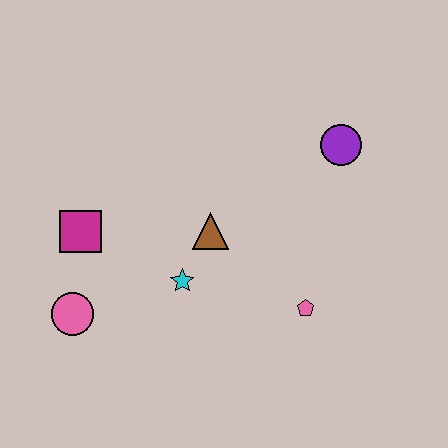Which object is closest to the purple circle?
The brown triangle is closest to the purple circle.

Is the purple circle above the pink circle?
Yes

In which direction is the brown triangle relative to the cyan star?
The brown triangle is above the cyan star.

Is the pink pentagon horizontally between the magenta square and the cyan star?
No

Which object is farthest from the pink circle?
The purple circle is farthest from the pink circle.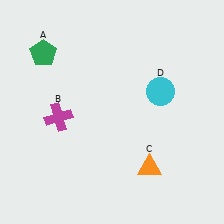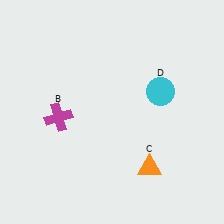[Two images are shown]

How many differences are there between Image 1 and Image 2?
There is 1 difference between the two images.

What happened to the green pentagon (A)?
The green pentagon (A) was removed in Image 2. It was in the top-left area of Image 1.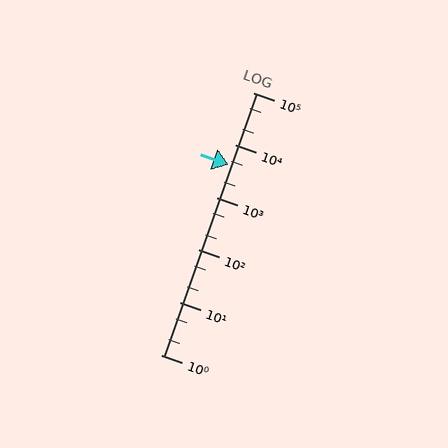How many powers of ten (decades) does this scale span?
The scale spans 5 decades, from 1 to 100000.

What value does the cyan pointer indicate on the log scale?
The pointer indicates approximately 4200.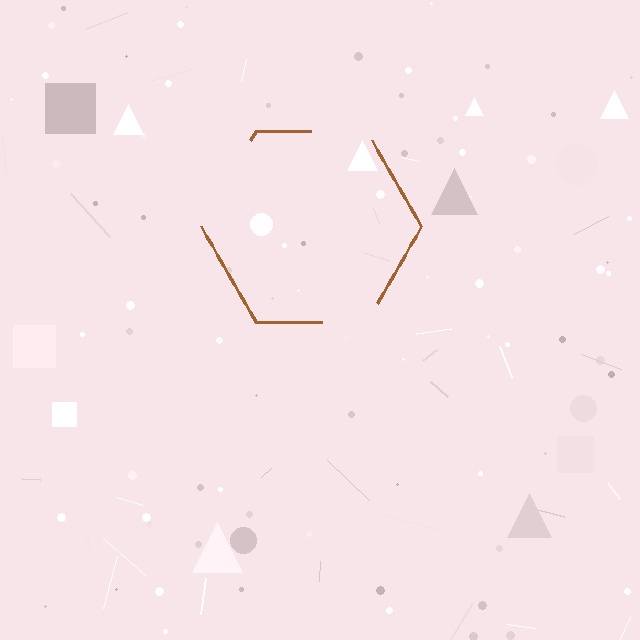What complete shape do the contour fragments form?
The contour fragments form a hexagon.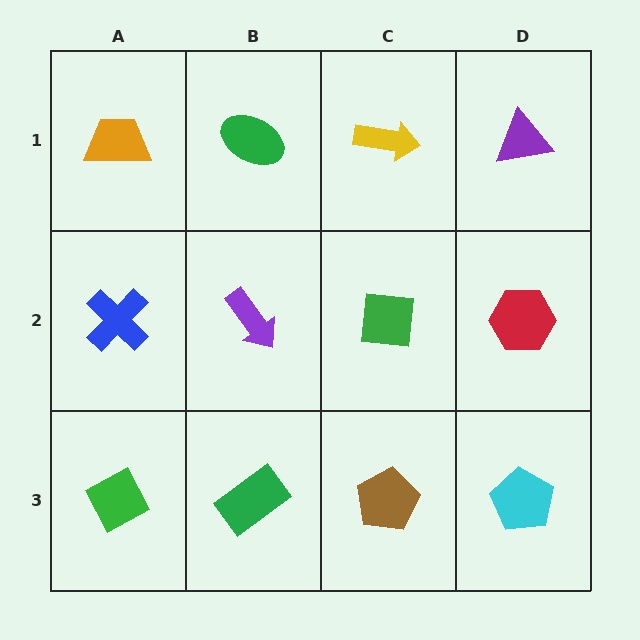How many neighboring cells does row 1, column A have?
2.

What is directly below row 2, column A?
A green diamond.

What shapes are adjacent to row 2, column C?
A yellow arrow (row 1, column C), a brown pentagon (row 3, column C), a purple arrow (row 2, column B), a red hexagon (row 2, column D).